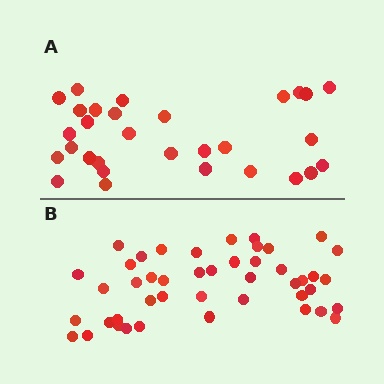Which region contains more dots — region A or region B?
Region B (the bottom region) has more dots.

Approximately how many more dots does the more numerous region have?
Region B has approximately 15 more dots than region A.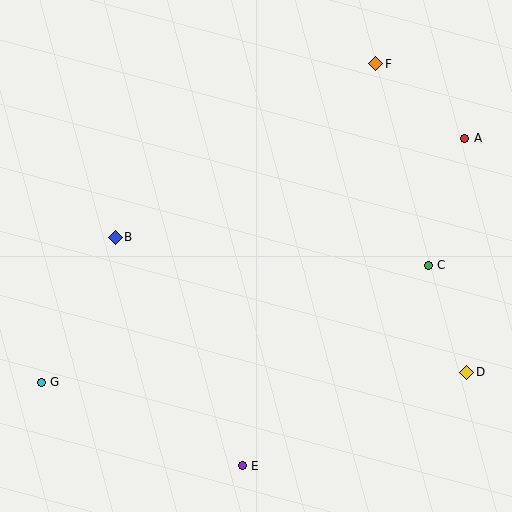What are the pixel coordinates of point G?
Point G is at (41, 382).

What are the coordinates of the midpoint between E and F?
The midpoint between E and F is at (309, 265).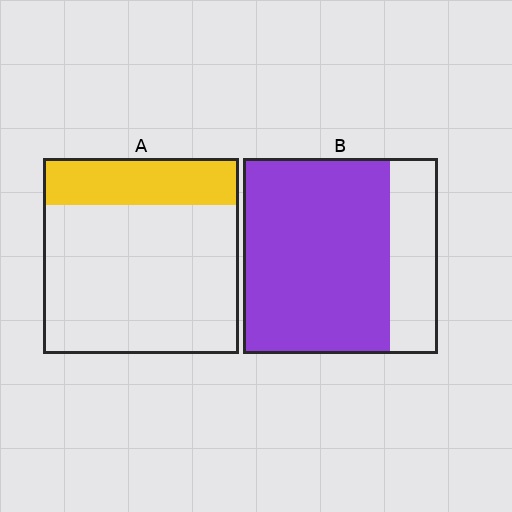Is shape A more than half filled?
No.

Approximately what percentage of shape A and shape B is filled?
A is approximately 25% and B is approximately 75%.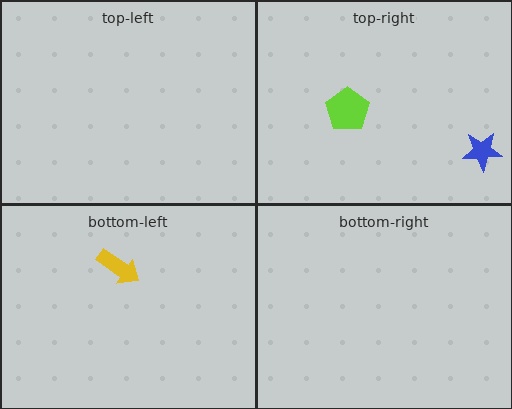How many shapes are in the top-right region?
2.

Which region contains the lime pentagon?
The top-right region.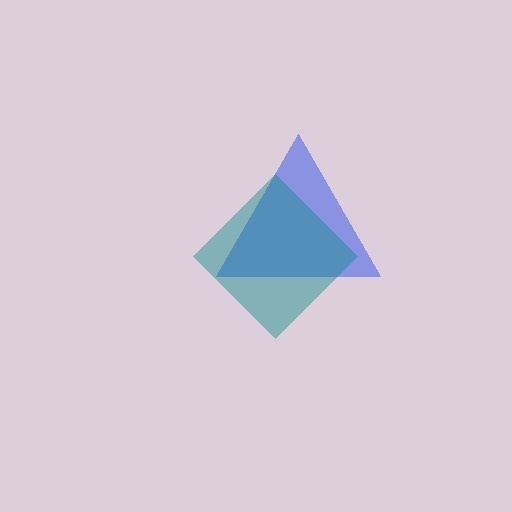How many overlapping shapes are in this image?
There are 2 overlapping shapes in the image.